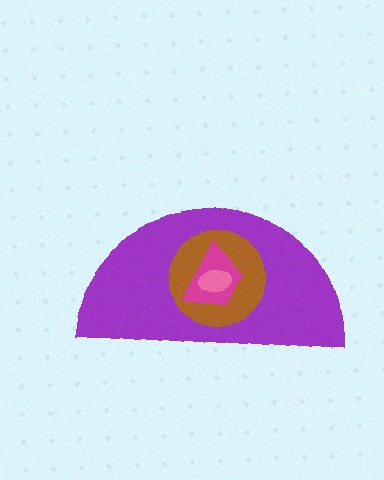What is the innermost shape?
The pink ellipse.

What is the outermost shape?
The purple semicircle.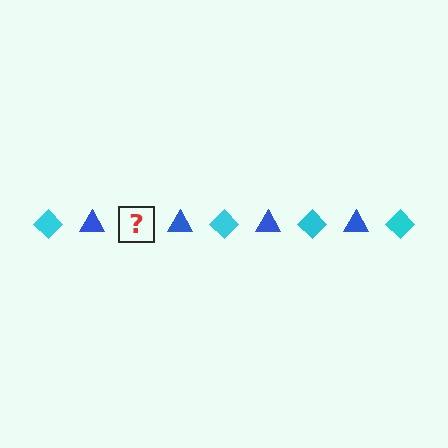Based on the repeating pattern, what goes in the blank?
The blank should be a cyan diamond.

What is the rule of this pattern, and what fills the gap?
The rule is that the pattern alternates between cyan diamond and blue triangle. The gap should be filled with a cyan diamond.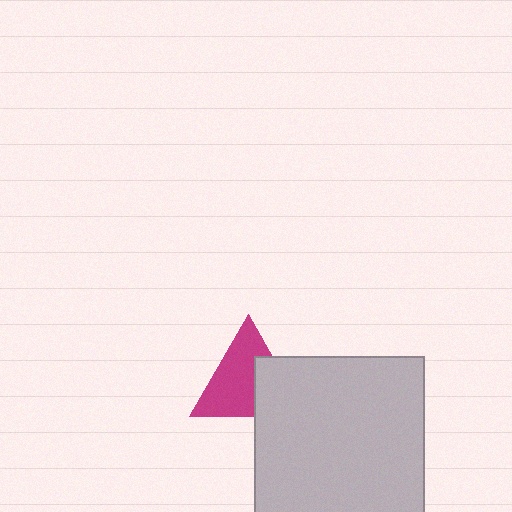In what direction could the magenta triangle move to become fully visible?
The magenta triangle could move toward the upper-left. That would shift it out from behind the light gray square entirely.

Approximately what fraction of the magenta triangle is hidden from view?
Roughly 37% of the magenta triangle is hidden behind the light gray square.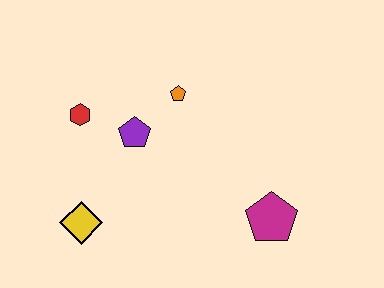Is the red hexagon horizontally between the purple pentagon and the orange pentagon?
No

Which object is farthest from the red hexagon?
The magenta pentagon is farthest from the red hexagon.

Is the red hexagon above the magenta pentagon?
Yes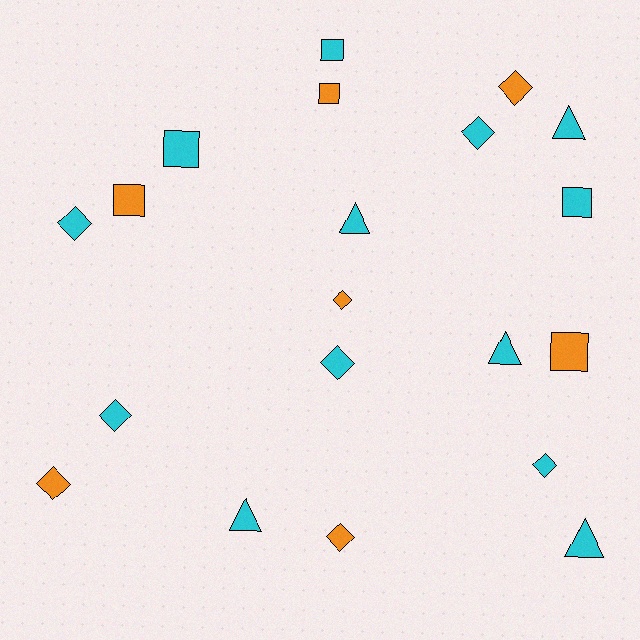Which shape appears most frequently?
Diamond, with 9 objects.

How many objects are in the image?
There are 20 objects.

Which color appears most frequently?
Cyan, with 13 objects.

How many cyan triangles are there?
There are 5 cyan triangles.